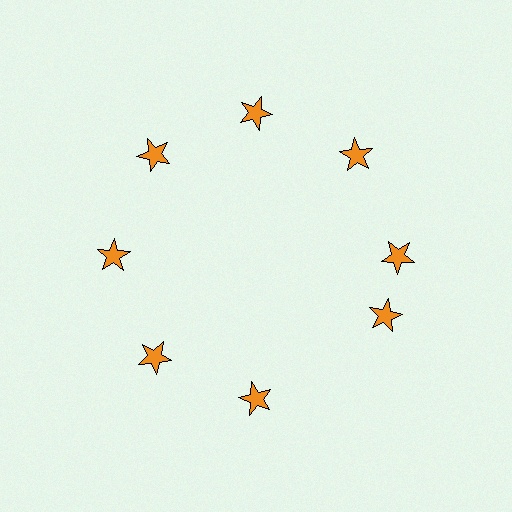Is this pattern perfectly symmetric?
No. The 8 orange stars are arranged in a ring, but one element near the 4 o'clock position is rotated out of alignment along the ring, breaking the 8-fold rotational symmetry.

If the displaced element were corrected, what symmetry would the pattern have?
It would have 8-fold rotational symmetry — the pattern would map onto itself every 45 degrees.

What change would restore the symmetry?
The symmetry would be restored by rotating it back into even spacing with its neighbors so that all 8 stars sit at equal angles and equal distance from the center.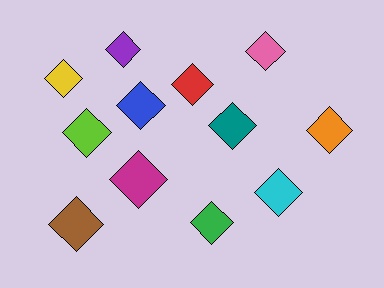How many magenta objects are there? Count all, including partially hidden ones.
There is 1 magenta object.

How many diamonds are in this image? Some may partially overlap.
There are 12 diamonds.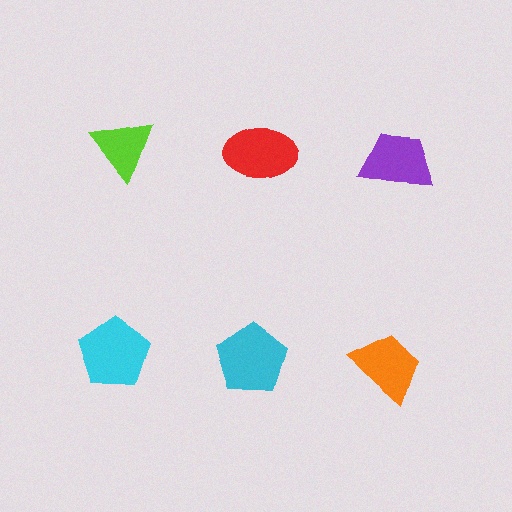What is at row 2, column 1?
A cyan pentagon.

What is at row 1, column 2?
A red ellipse.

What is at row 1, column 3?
A purple trapezoid.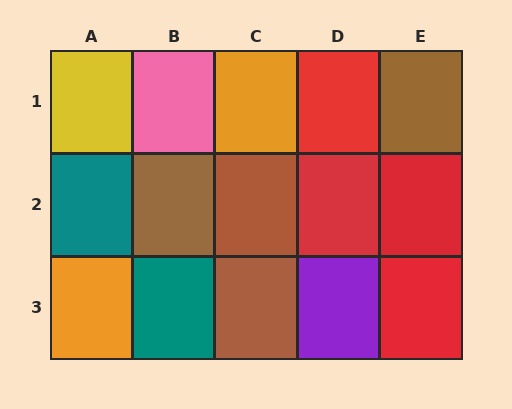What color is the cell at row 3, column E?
Red.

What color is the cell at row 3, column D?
Purple.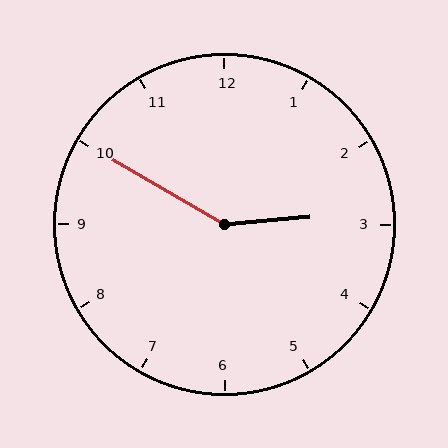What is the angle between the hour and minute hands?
Approximately 145 degrees.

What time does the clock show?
2:50.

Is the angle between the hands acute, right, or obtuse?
It is obtuse.